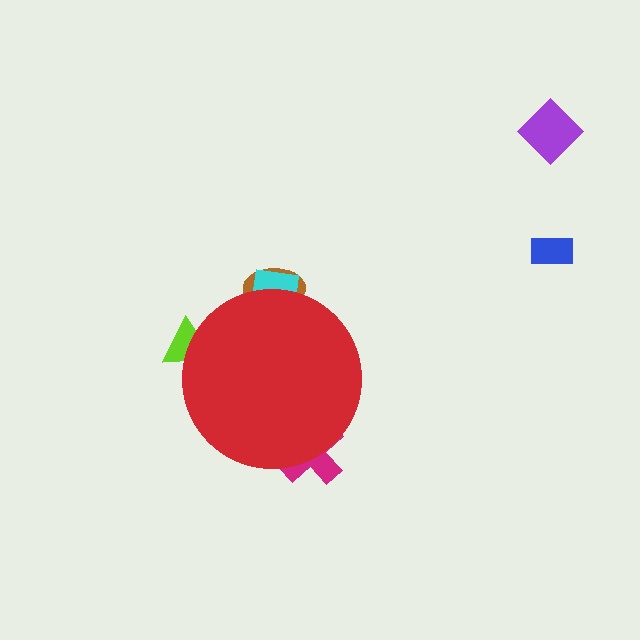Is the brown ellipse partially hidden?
Yes, the brown ellipse is partially hidden behind the red circle.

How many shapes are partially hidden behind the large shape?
4 shapes are partially hidden.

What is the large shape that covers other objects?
A red circle.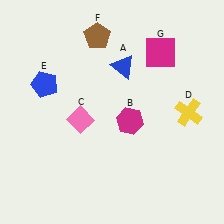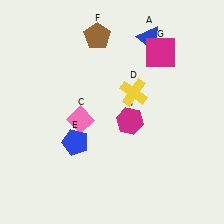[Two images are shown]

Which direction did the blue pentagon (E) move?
The blue pentagon (E) moved down.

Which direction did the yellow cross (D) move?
The yellow cross (D) moved left.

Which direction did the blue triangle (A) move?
The blue triangle (A) moved up.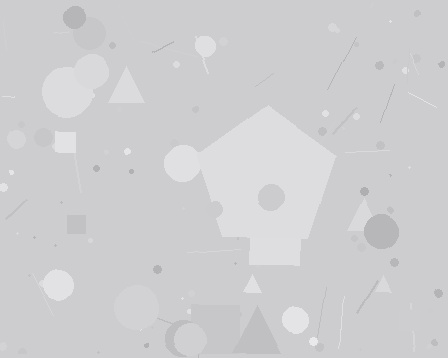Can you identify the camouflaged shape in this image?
The camouflaged shape is a pentagon.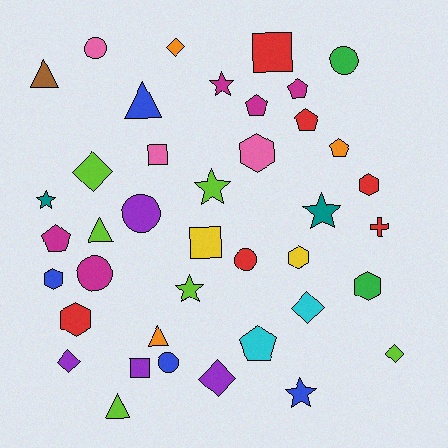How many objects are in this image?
There are 40 objects.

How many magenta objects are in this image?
There are 5 magenta objects.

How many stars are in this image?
There are 6 stars.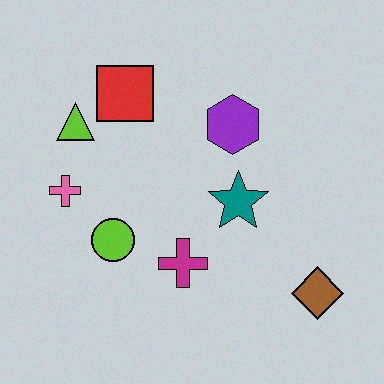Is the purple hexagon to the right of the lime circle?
Yes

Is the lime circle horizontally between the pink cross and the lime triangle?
No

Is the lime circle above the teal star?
No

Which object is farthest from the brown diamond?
The lime triangle is farthest from the brown diamond.